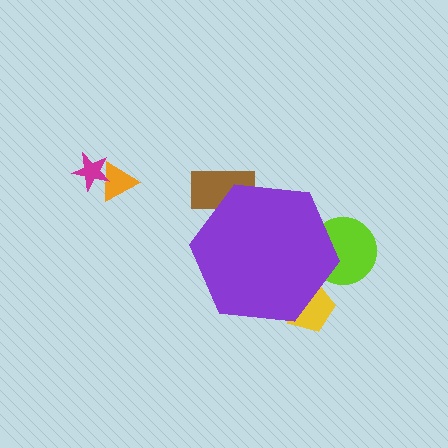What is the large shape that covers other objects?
A purple hexagon.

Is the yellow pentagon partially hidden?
Yes, the yellow pentagon is partially hidden behind the purple hexagon.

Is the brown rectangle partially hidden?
Yes, the brown rectangle is partially hidden behind the purple hexagon.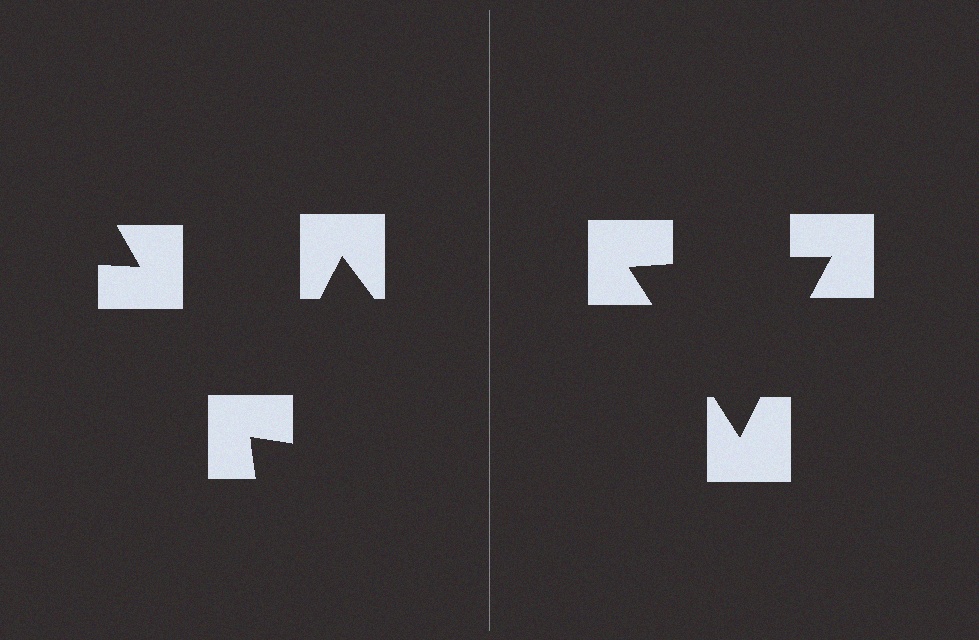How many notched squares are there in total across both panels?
6 — 3 on each side.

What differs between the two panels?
The notched squares are positioned identically on both sides; only the wedge orientations differ. On the right they align to a triangle; on the left they are misaligned.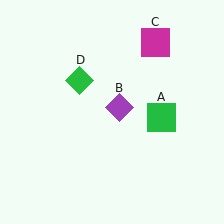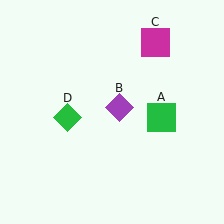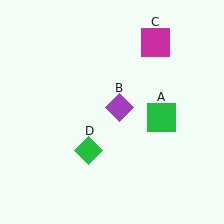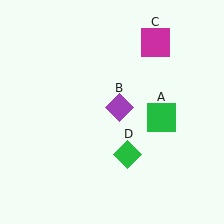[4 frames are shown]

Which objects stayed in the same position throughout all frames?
Green square (object A) and purple diamond (object B) and magenta square (object C) remained stationary.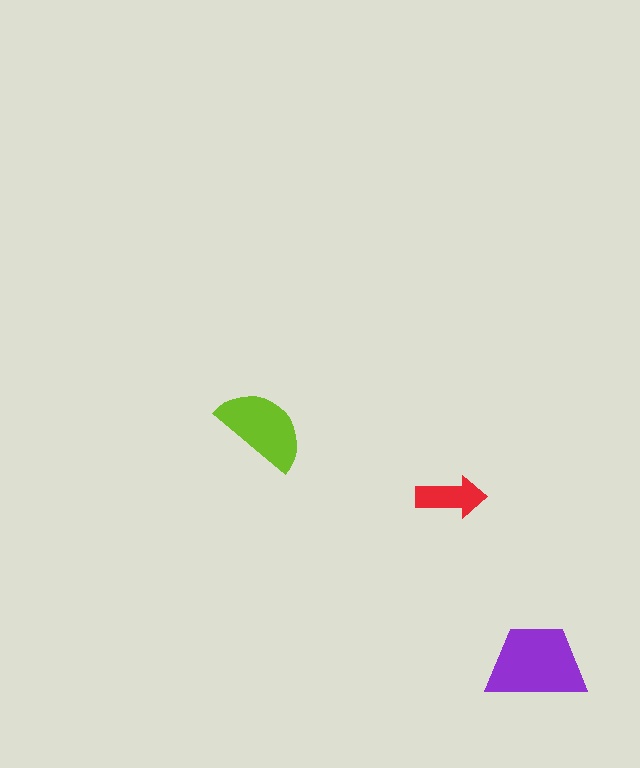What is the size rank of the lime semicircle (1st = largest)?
2nd.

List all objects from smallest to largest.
The red arrow, the lime semicircle, the purple trapezoid.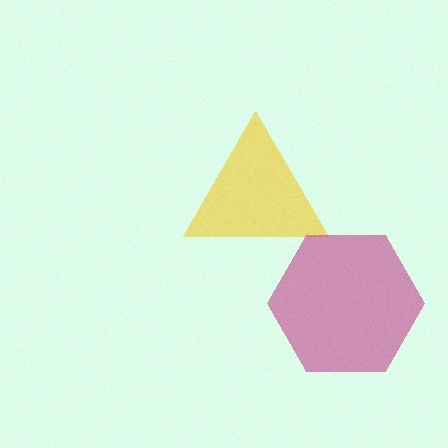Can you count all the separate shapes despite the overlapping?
Yes, there are 2 separate shapes.